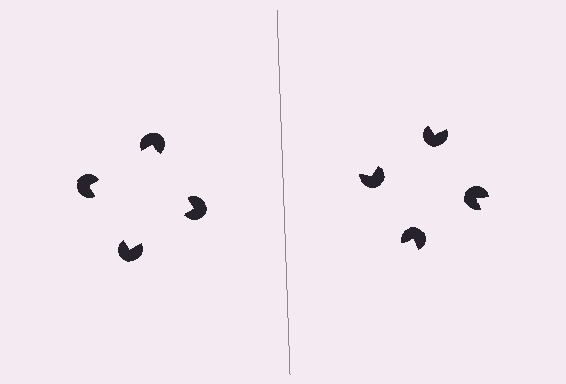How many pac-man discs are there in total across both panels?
8 — 4 on each side.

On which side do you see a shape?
An illusory square appears on the left side. On the right side the wedge cuts are rotated, so no coherent shape forms.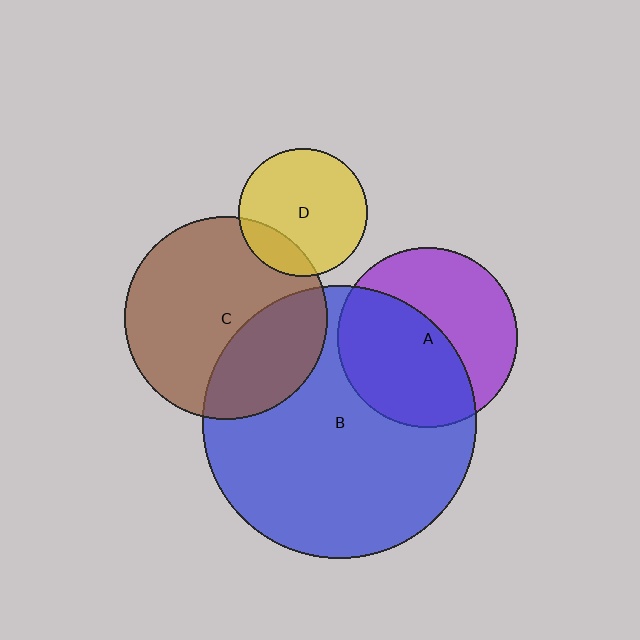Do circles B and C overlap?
Yes.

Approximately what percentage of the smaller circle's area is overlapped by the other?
Approximately 30%.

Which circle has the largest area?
Circle B (blue).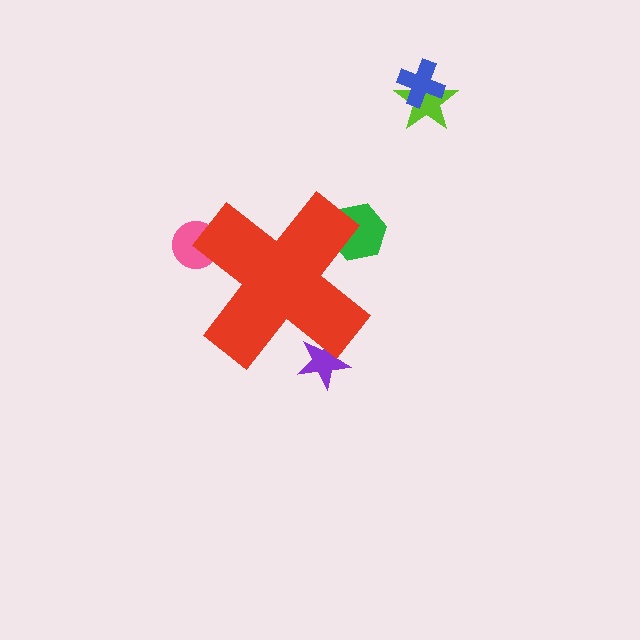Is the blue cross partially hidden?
No, the blue cross is fully visible.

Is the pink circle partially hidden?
Yes, the pink circle is partially hidden behind the red cross.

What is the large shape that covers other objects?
A red cross.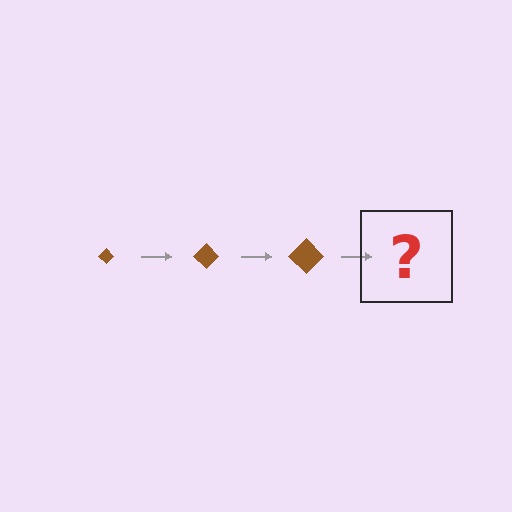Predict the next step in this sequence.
The next step is a brown diamond, larger than the previous one.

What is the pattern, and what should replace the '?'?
The pattern is that the diamond gets progressively larger each step. The '?' should be a brown diamond, larger than the previous one.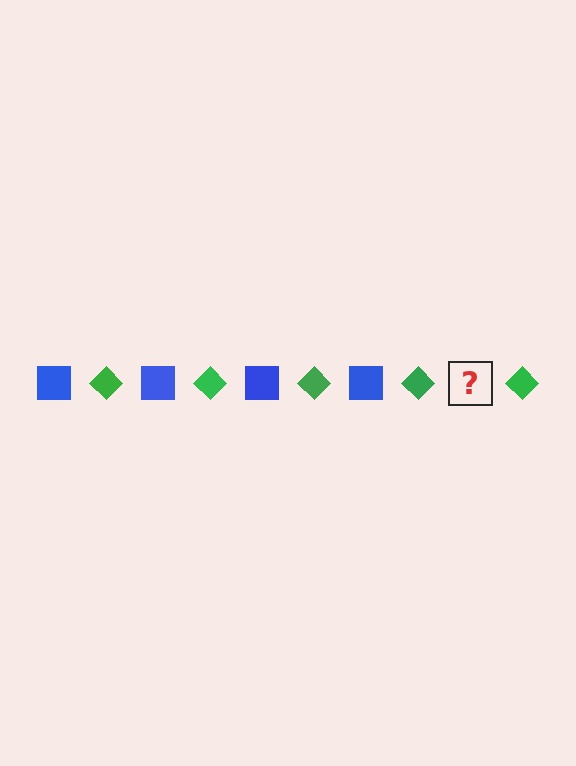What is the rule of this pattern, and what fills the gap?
The rule is that the pattern alternates between blue square and green diamond. The gap should be filled with a blue square.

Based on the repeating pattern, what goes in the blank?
The blank should be a blue square.